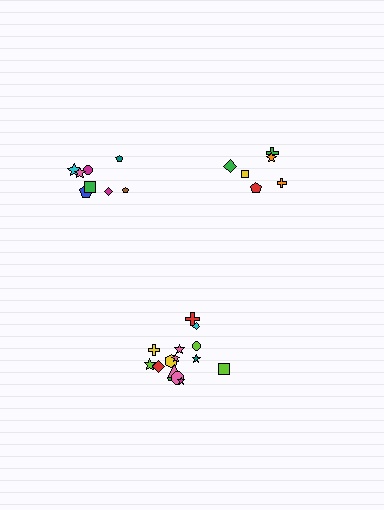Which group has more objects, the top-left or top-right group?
The top-left group.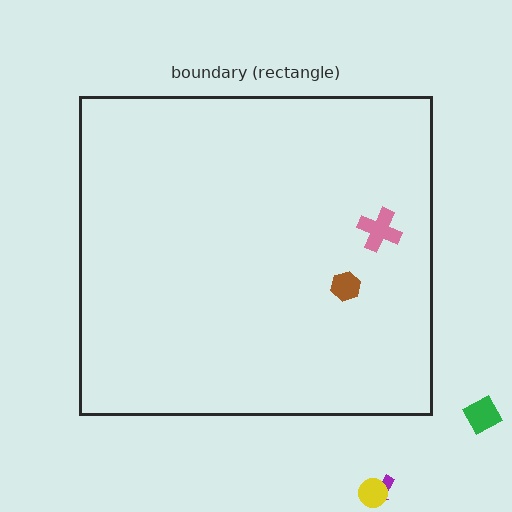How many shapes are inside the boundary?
2 inside, 3 outside.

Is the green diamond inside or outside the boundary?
Outside.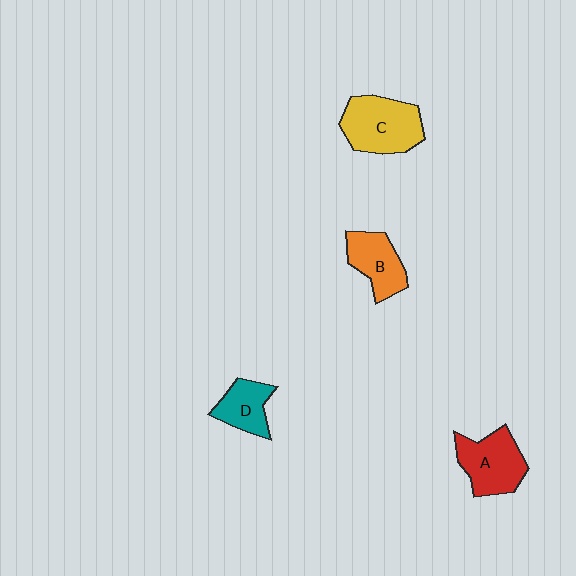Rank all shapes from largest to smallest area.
From largest to smallest: C (yellow), A (red), B (orange), D (teal).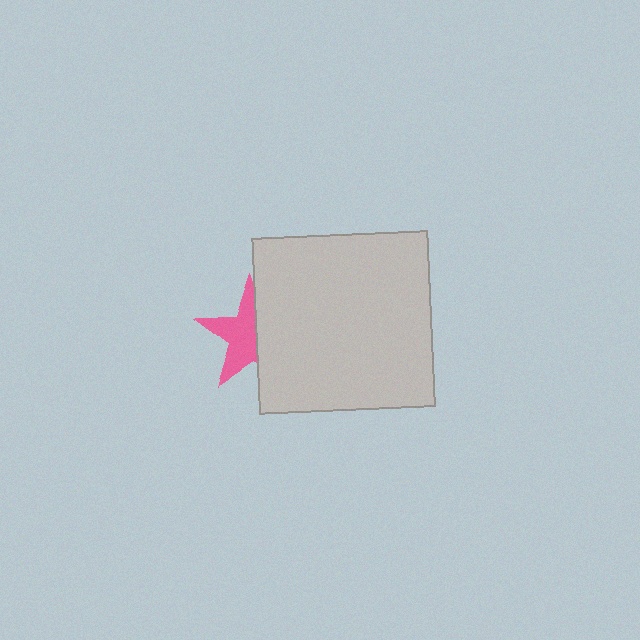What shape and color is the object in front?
The object in front is a light gray square.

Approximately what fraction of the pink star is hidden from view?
Roughly 43% of the pink star is hidden behind the light gray square.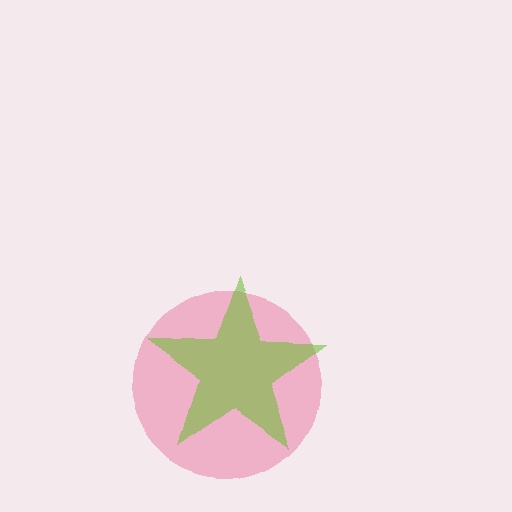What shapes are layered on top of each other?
The layered shapes are: a pink circle, a lime star.